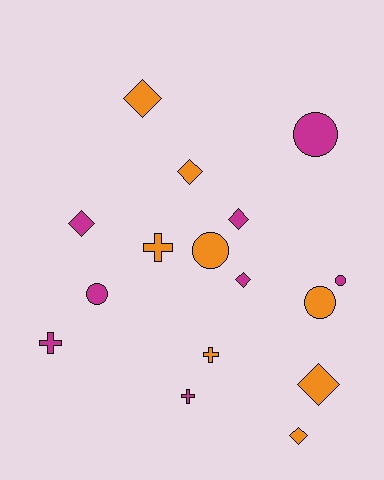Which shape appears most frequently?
Diamond, with 7 objects.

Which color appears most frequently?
Orange, with 8 objects.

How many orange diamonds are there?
There are 4 orange diamonds.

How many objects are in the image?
There are 16 objects.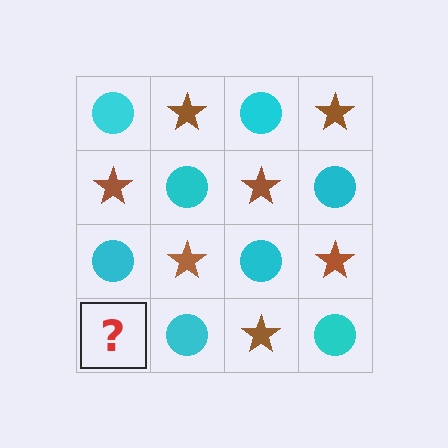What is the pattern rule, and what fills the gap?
The rule is that it alternates cyan circle and brown star in a checkerboard pattern. The gap should be filled with a brown star.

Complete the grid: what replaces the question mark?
The question mark should be replaced with a brown star.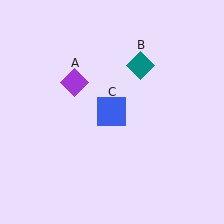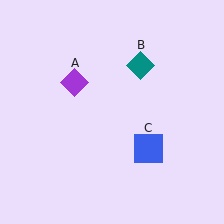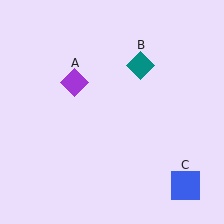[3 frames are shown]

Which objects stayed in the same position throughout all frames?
Purple diamond (object A) and teal diamond (object B) remained stationary.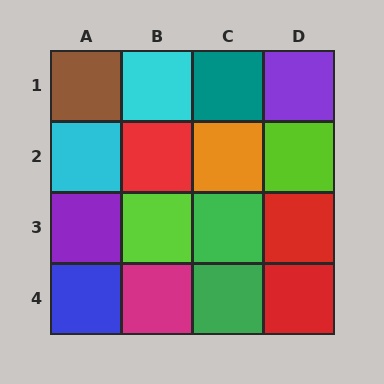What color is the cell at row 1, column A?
Brown.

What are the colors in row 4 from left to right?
Blue, magenta, green, red.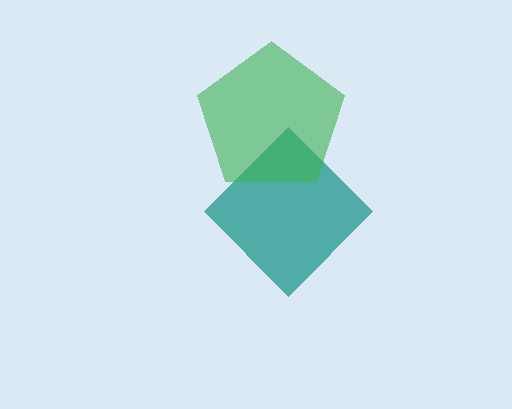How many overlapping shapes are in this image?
There are 2 overlapping shapes in the image.